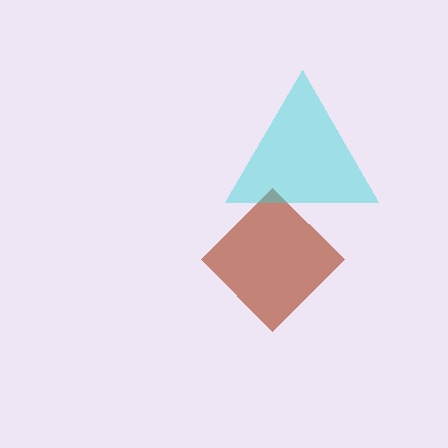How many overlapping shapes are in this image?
There are 2 overlapping shapes in the image.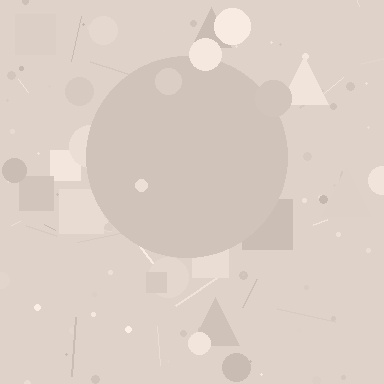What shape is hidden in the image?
A circle is hidden in the image.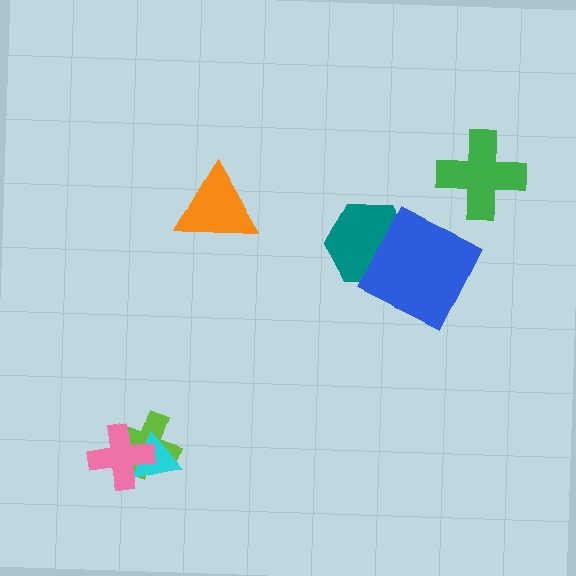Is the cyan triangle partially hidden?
Yes, it is partially covered by another shape.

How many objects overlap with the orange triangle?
0 objects overlap with the orange triangle.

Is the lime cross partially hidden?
Yes, it is partially covered by another shape.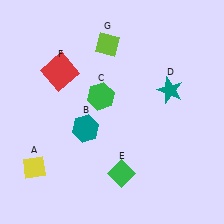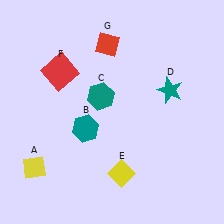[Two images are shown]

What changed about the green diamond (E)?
In Image 1, E is green. In Image 2, it changed to yellow.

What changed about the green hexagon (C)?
In Image 1, C is green. In Image 2, it changed to teal.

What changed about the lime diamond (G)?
In Image 1, G is lime. In Image 2, it changed to red.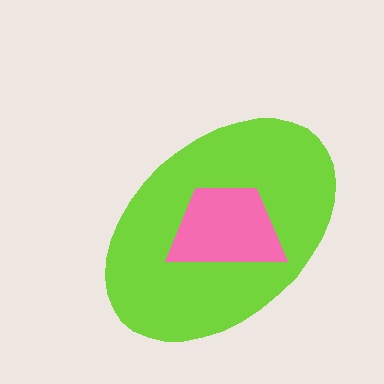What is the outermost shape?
The lime ellipse.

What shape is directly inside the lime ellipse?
The pink trapezoid.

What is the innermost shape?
The pink trapezoid.